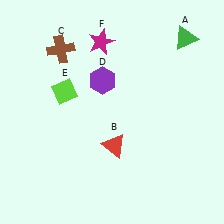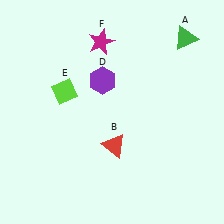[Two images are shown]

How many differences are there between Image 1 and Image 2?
There is 1 difference between the two images.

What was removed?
The brown cross (C) was removed in Image 2.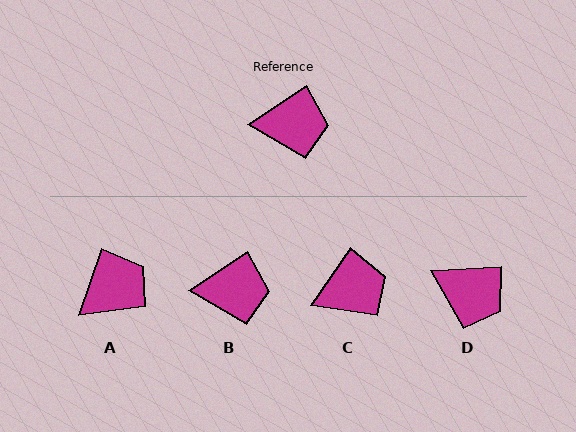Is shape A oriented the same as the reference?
No, it is off by about 38 degrees.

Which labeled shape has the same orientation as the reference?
B.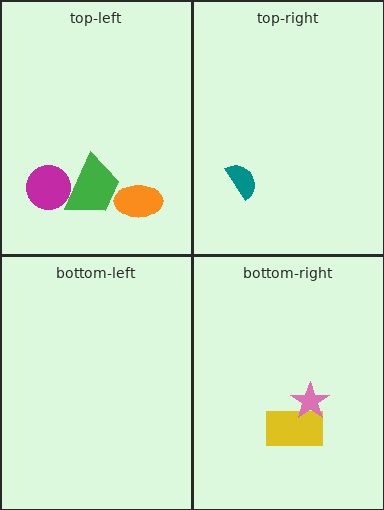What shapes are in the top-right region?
The teal semicircle.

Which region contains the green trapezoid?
The top-left region.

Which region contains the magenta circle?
The top-left region.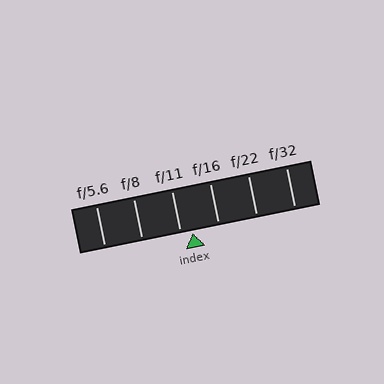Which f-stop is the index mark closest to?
The index mark is closest to f/11.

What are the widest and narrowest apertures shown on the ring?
The widest aperture shown is f/5.6 and the narrowest is f/32.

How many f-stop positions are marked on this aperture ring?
There are 6 f-stop positions marked.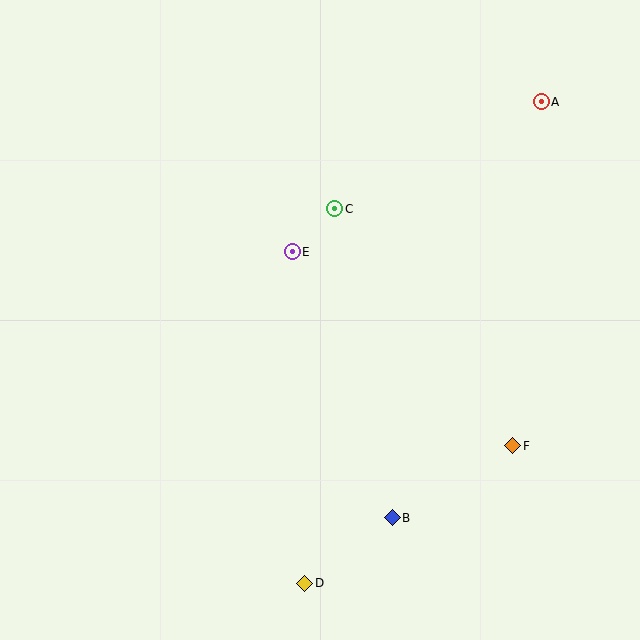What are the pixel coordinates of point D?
Point D is at (305, 583).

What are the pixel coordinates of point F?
Point F is at (513, 446).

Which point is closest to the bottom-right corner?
Point F is closest to the bottom-right corner.